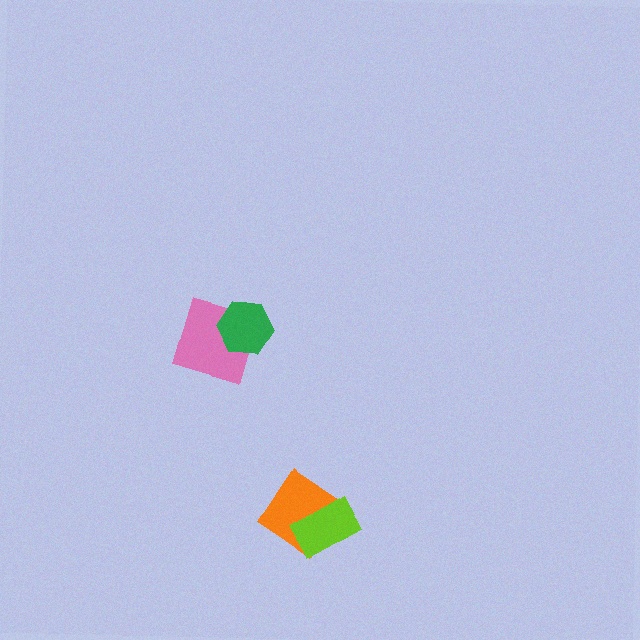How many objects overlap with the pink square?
1 object overlaps with the pink square.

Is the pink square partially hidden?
Yes, it is partially covered by another shape.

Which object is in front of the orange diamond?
The lime rectangle is in front of the orange diamond.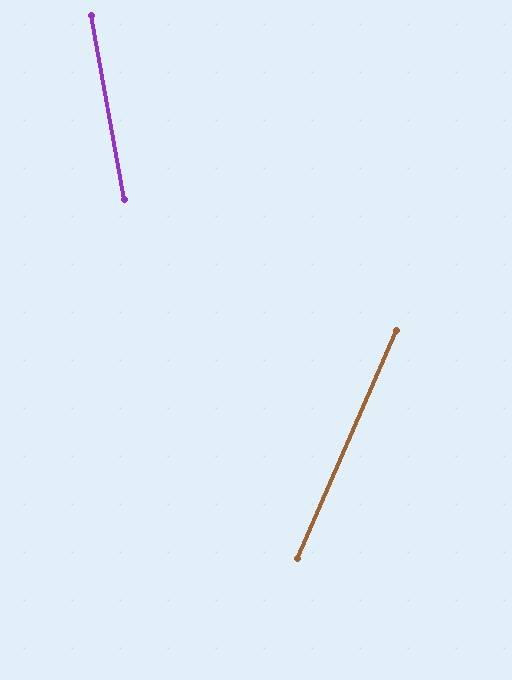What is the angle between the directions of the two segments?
Approximately 34 degrees.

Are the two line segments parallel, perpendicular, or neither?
Neither parallel nor perpendicular — they differ by about 34°.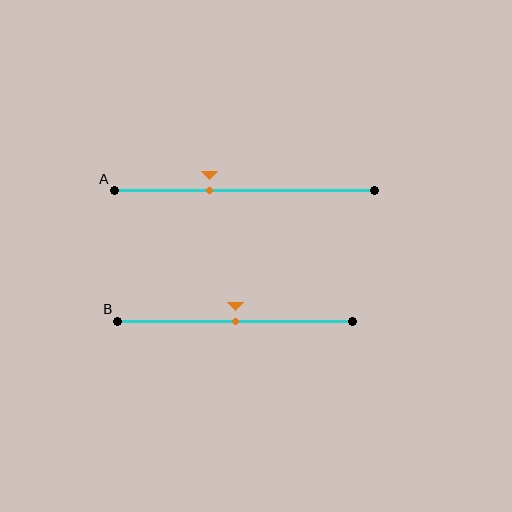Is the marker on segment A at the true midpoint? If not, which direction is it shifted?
No, the marker on segment A is shifted to the left by about 13% of the segment length.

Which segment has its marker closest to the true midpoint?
Segment B has its marker closest to the true midpoint.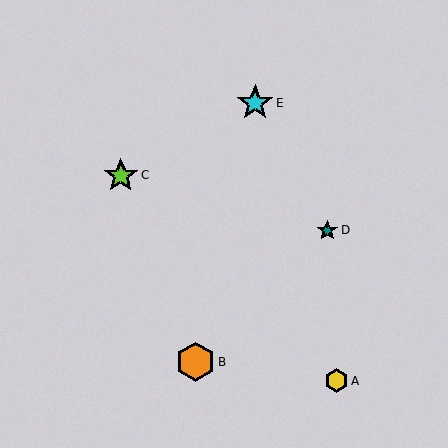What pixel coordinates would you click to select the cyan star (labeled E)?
Click at (255, 103) to select the cyan star E.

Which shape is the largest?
The orange hexagon (labeled B) is the largest.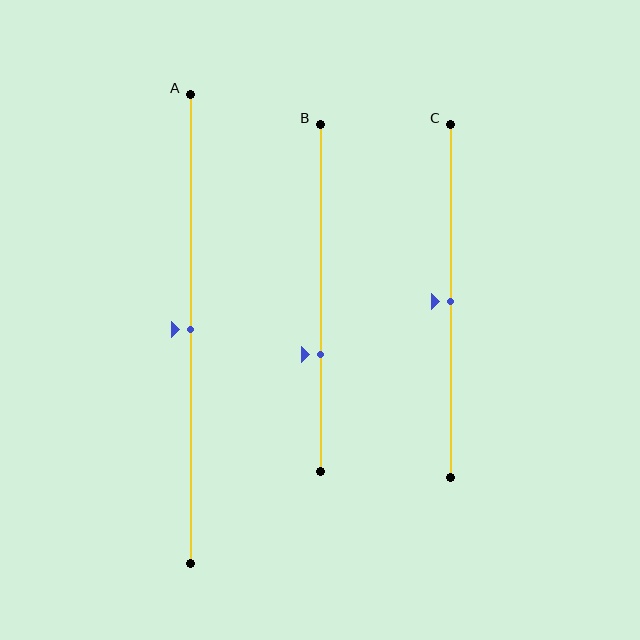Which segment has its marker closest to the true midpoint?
Segment A has its marker closest to the true midpoint.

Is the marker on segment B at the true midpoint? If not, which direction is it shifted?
No, the marker on segment B is shifted downward by about 16% of the segment length.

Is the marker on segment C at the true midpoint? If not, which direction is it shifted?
Yes, the marker on segment C is at the true midpoint.